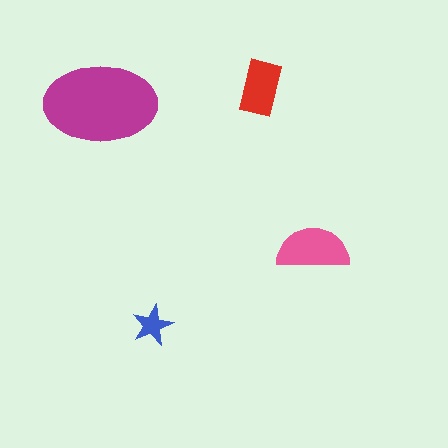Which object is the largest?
The magenta ellipse.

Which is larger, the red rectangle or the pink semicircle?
The pink semicircle.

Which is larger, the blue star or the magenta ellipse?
The magenta ellipse.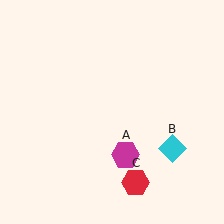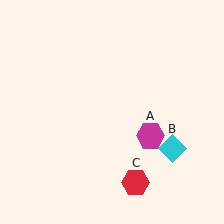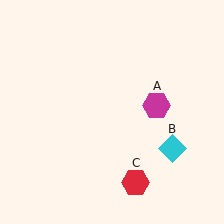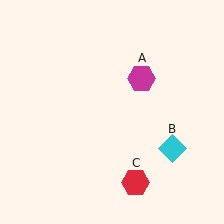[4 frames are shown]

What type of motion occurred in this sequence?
The magenta hexagon (object A) rotated counterclockwise around the center of the scene.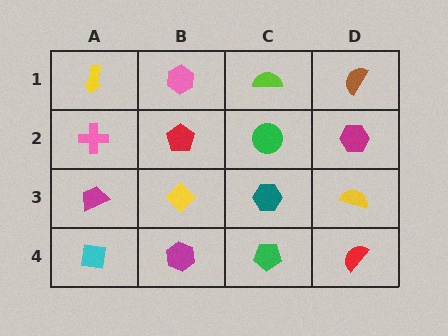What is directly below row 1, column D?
A magenta hexagon.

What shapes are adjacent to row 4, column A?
A magenta trapezoid (row 3, column A), a magenta hexagon (row 4, column B).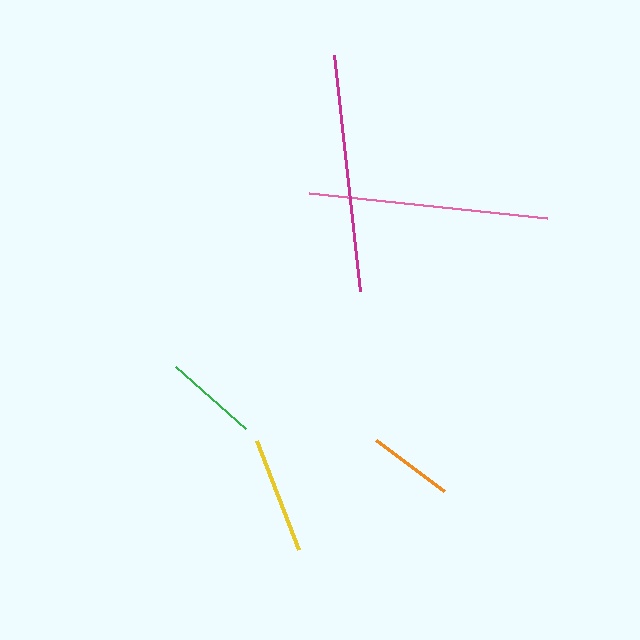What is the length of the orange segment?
The orange segment is approximately 85 pixels long.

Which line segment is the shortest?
The orange line is the shortest at approximately 85 pixels.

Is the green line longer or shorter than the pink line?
The pink line is longer than the green line.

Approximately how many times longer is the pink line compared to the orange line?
The pink line is approximately 2.8 times the length of the orange line.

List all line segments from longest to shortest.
From longest to shortest: pink, magenta, yellow, green, orange.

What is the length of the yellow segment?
The yellow segment is approximately 118 pixels long.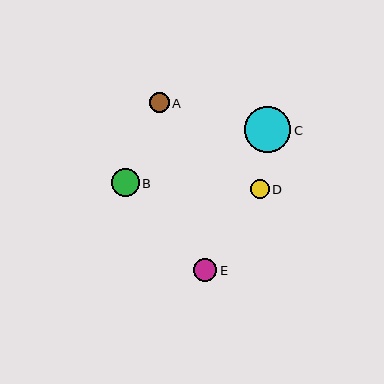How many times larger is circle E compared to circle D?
Circle E is approximately 1.2 times the size of circle D.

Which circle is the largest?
Circle C is the largest with a size of approximately 46 pixels.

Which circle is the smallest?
Circle D is the smallest with a size of approximately 19 pixels.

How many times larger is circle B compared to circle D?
Circle B is approximately 1.5 times the size of circle D.